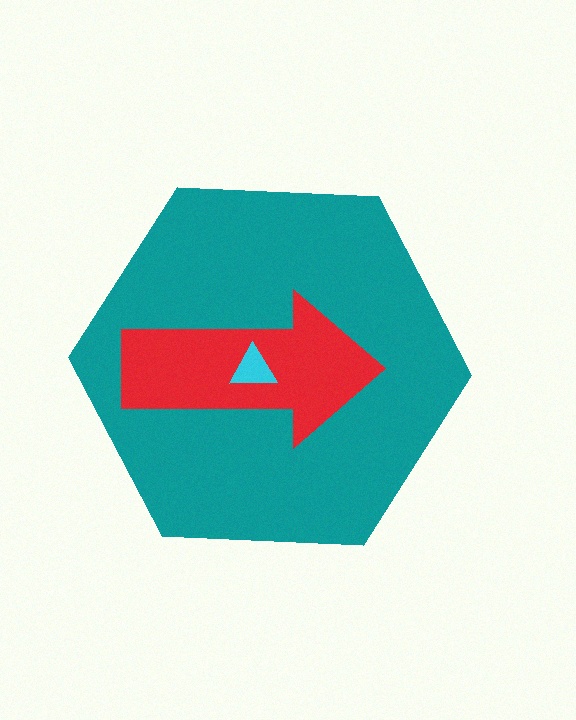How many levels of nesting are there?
3.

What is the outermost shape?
The teal hexagon.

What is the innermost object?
The cyan triangle.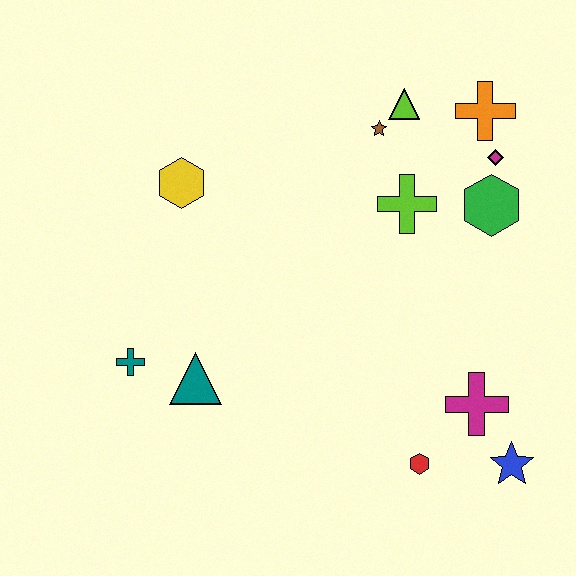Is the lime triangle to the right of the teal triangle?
Yes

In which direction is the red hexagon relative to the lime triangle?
The red hexagon is below the lime triangle.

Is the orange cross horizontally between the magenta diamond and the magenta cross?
Yes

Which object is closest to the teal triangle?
The teal cross is closest to the teal triangle.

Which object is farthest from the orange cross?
The teal cross is farthest from the orange cross.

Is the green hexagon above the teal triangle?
Yes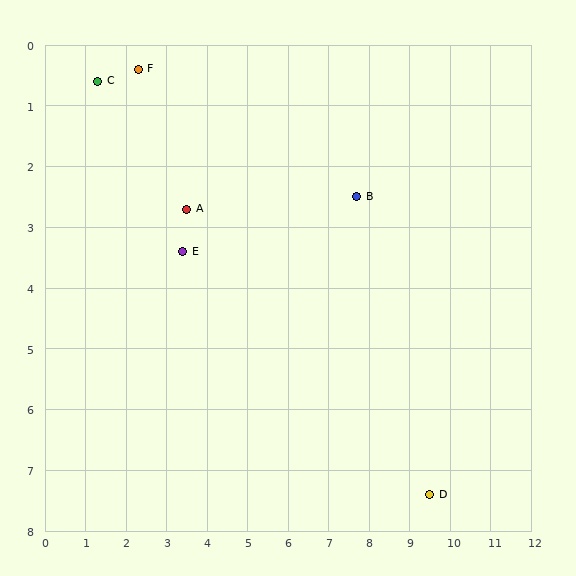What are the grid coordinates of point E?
Point E is at approximately (3.4, 3.4).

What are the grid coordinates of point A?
Point A is at approximately (3.5, 2.7).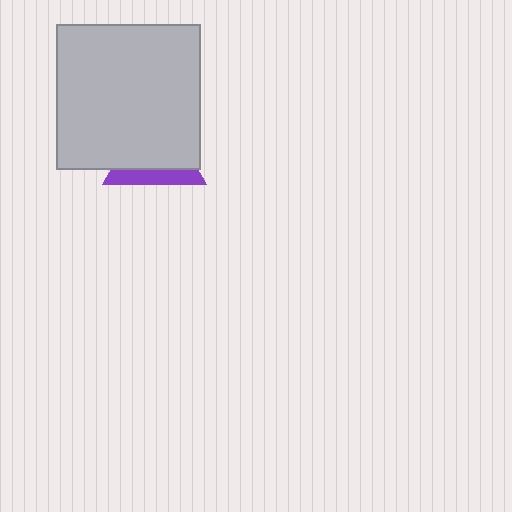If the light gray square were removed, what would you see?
You would see the complete purple triangle.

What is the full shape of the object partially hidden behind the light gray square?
The partially hidden object is a purple triangle.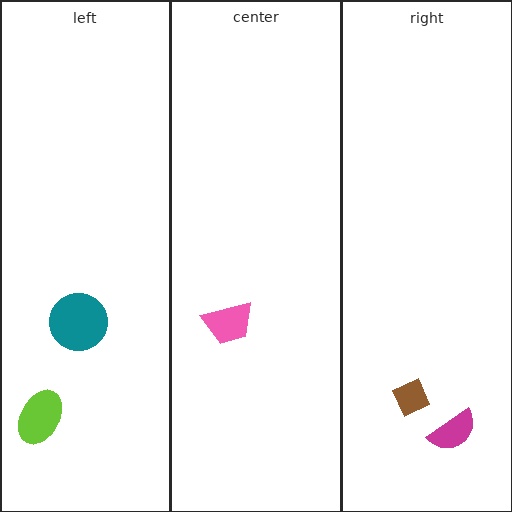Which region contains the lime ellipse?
The left region.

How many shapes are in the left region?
2.